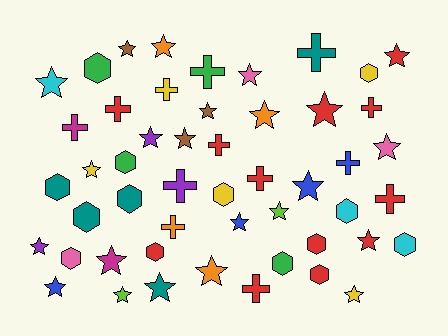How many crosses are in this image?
There are 13 crosses.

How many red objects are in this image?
There are 12 red objects.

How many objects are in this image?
There are 50 objects.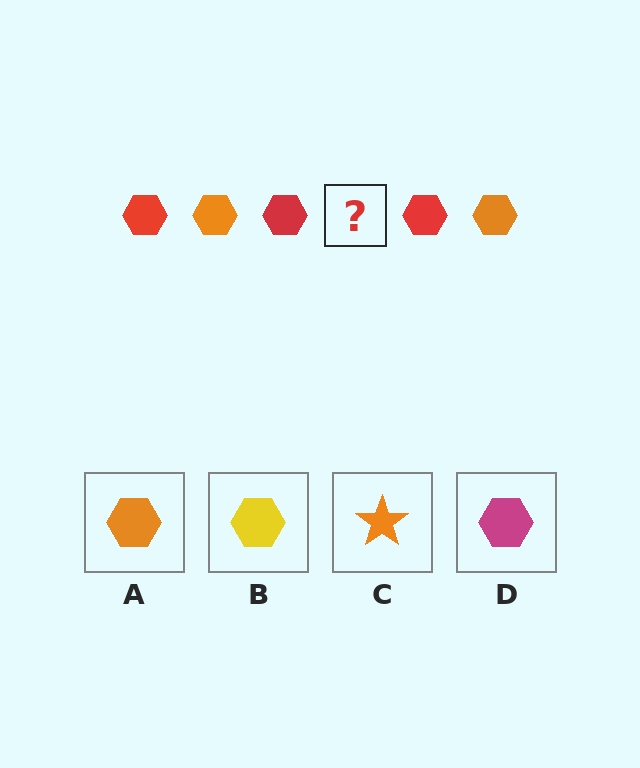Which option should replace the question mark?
Option A.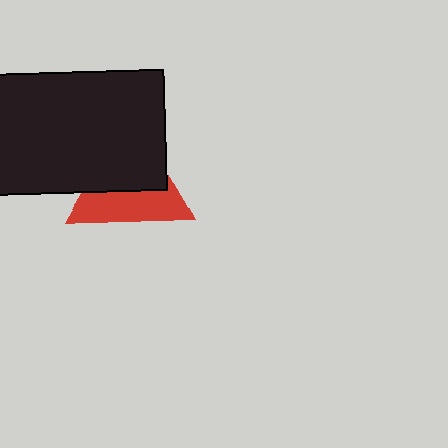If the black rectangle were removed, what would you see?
You would see the complete red triangle.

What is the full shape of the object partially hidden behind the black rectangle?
The partially hidden object is a red triangle.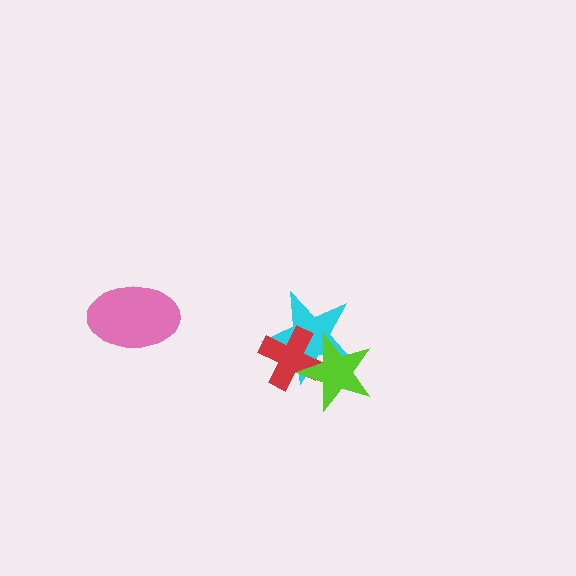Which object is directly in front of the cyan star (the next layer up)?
The red cross is directly in front of the cyan star.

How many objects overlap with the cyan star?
2 objects overlap with the cyan star.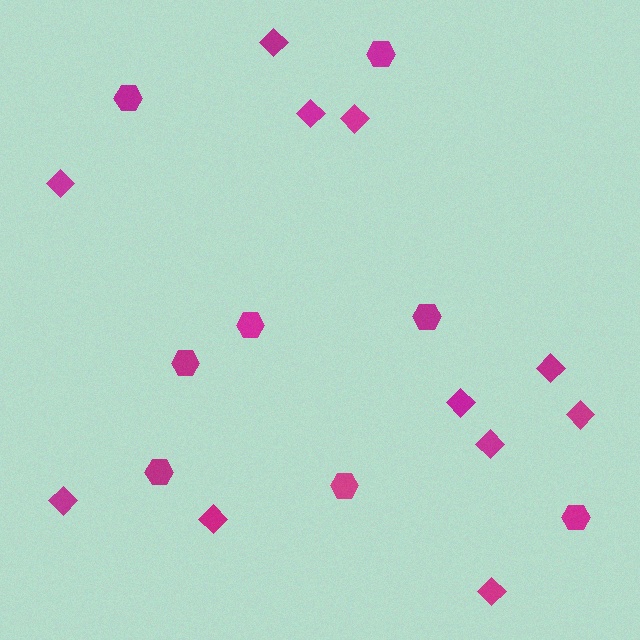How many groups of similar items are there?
There are 2 groups: one group of diamonds (11) and one group of hexagons (8).